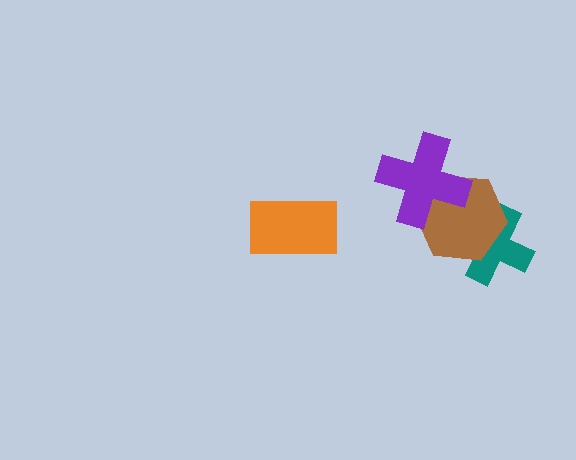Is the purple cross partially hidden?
No, no other shape covers it.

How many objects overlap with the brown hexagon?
2 objects overlap with the brown hexagon.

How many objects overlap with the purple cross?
1 object overlaps with the purple cross.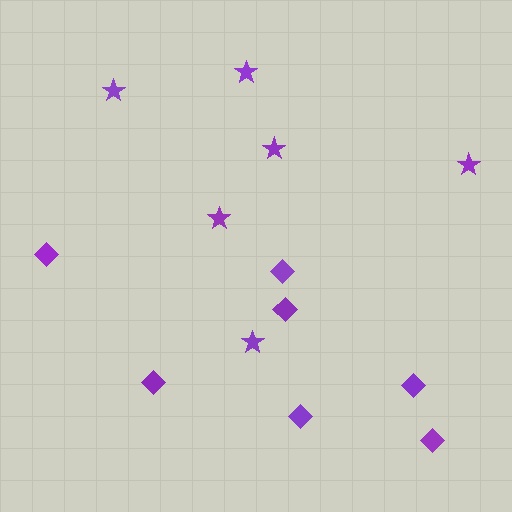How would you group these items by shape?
There are 2 groups: one group of diamonds (7) and one group of stars (6).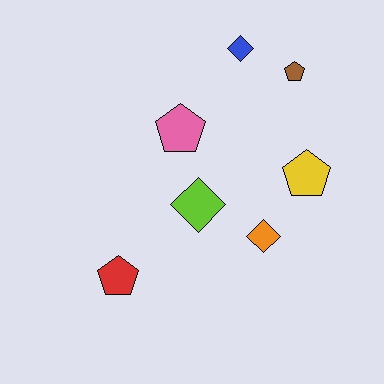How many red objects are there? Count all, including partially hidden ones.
There is 1 red object.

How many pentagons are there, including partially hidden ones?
There are 4 pentagons.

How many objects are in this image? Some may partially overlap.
There are 7 objects.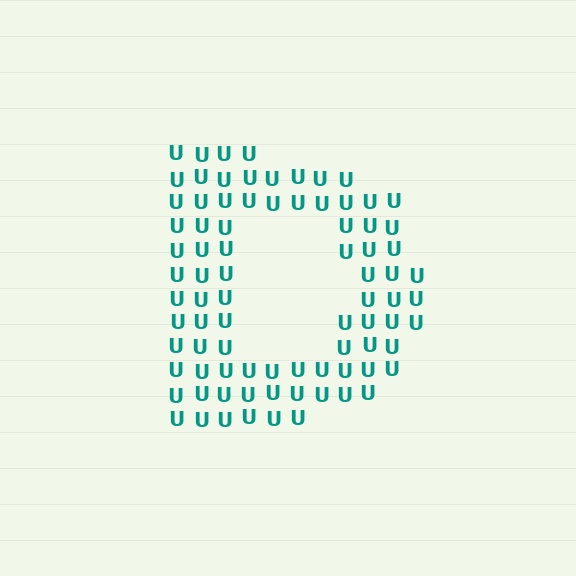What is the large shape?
The large shape is the letter D.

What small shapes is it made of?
It is made of small letter U's.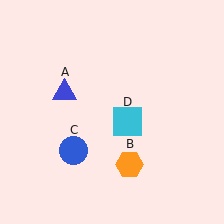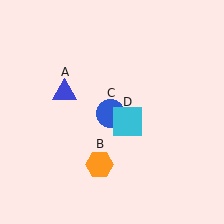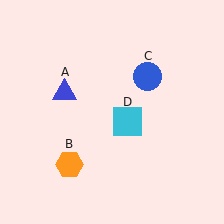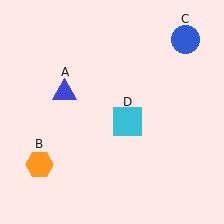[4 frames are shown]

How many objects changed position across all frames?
2 objects changed position: orange hexagon (object B), blue circle (object C).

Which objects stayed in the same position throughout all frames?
Blue triangle (object A) and cyan square (object D) remained stationary.